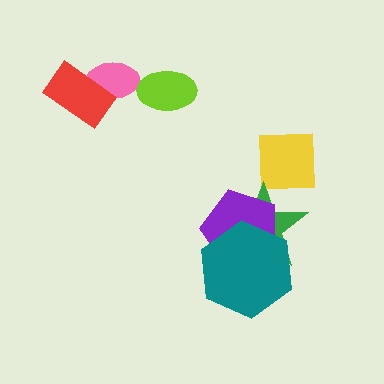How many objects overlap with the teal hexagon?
2 objects overlap with the teal hexagon.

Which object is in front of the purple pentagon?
The teal hexagon is in front of the purple pentagon.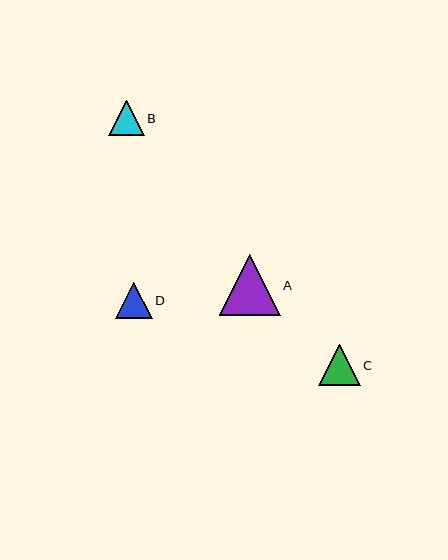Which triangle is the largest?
Triangle A is the largest with a size of approximately 61 pixels.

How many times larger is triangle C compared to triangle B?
Triangle C is approximately 1.2 times the size of triangle B.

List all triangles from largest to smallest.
From largest to smallest: A, C, D, B.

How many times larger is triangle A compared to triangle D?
Triangle A is approximately 1.7 times the size of triangle D.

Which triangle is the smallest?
Triangle B is the smallest with a size of approximately 35 pixels.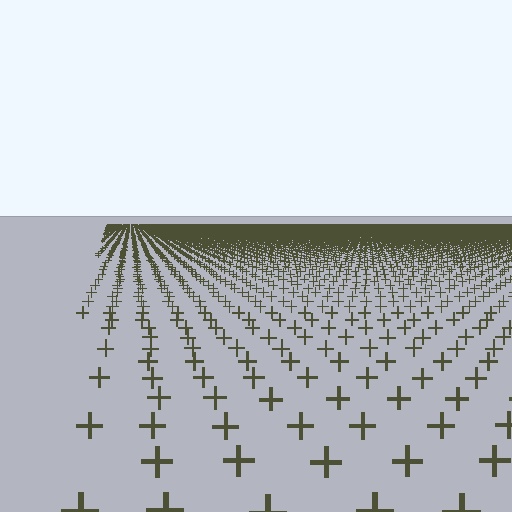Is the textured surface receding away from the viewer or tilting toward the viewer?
The surface is receding away from the viewer. Texture elements get smaller and denser toward the top.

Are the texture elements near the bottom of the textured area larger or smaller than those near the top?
Larger. Near the bottom, elements are closer to the viewer and appear at a bigger on-screen size.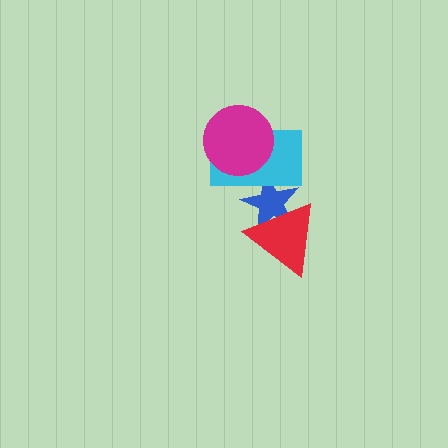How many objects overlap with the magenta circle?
1 object overlaps with the magenta circle.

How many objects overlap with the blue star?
2 objects overlap with the blue star.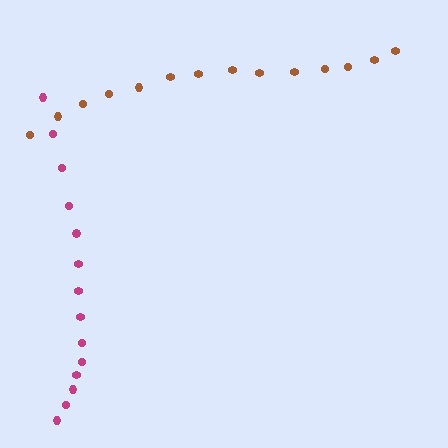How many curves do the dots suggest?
There are 2 distinct paths.